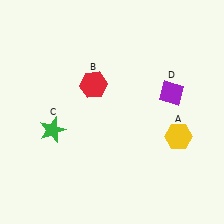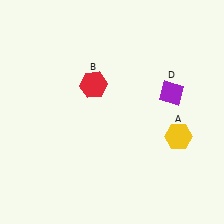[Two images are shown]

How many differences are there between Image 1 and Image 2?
There is 1 difference between the two images.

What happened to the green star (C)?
The green star (C) was removed in Image 2. It was in the bottom-left area of Image 1.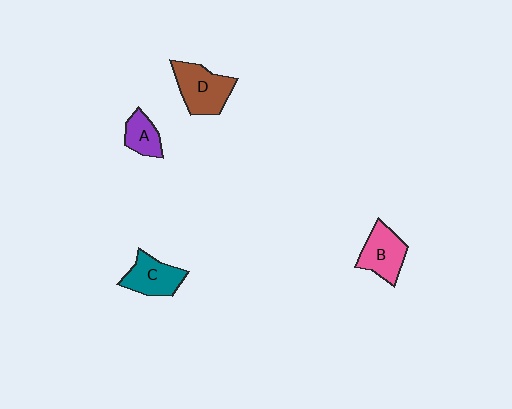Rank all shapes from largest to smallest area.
From largest to smallest: D (brown), B (pink), C (teal), A (purple).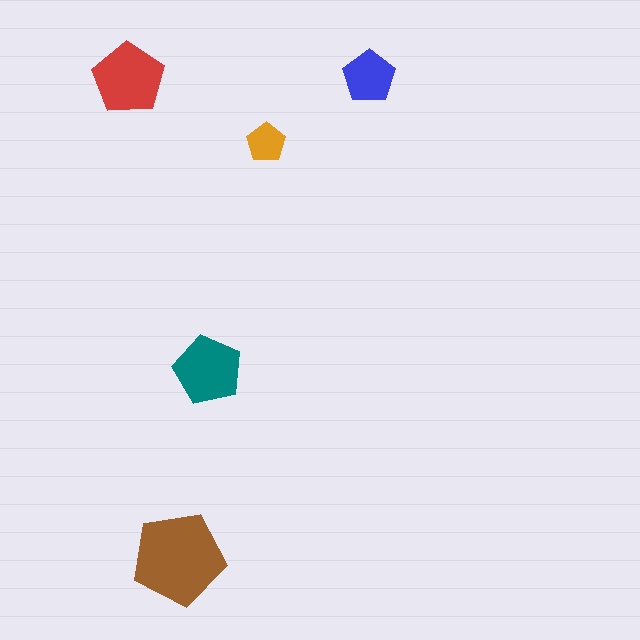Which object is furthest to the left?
The red pentagon is leftmost.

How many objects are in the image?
There are 5 objects in the image.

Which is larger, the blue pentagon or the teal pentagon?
The teal one.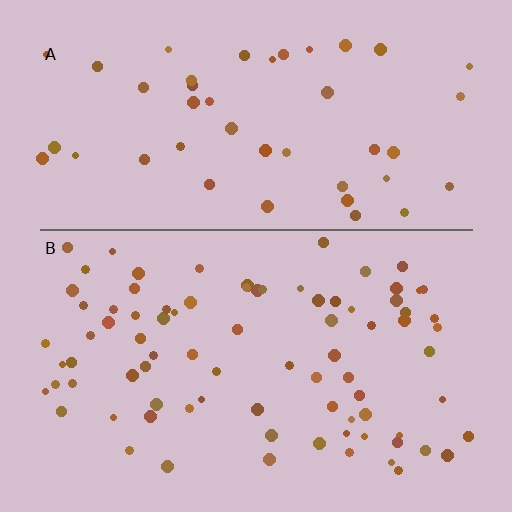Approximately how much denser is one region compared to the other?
Approximately 1.8× — region B over region A.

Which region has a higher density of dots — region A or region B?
B (the bottom).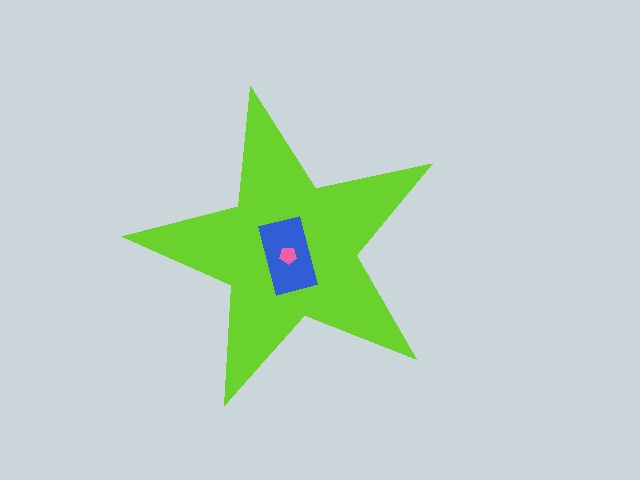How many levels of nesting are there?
3.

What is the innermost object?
The pink pentagon.